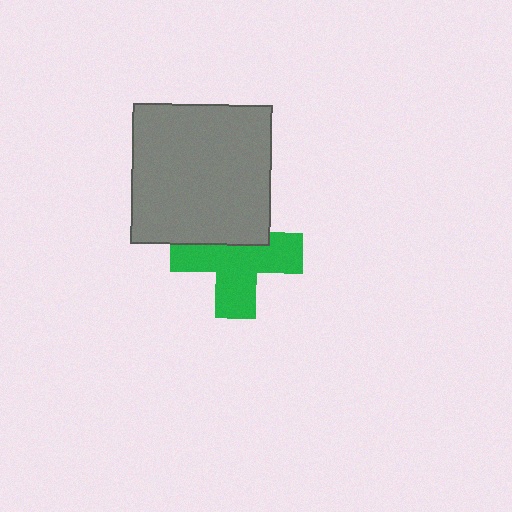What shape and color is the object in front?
The object in front is a gray square.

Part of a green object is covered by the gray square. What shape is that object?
It is a cross.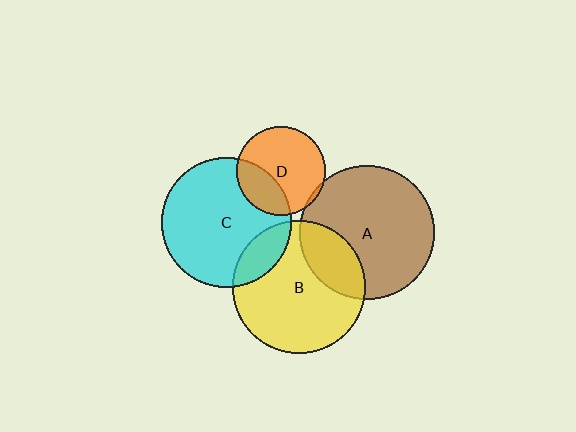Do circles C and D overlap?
Yes.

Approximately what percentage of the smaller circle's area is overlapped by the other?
Approximately 30%.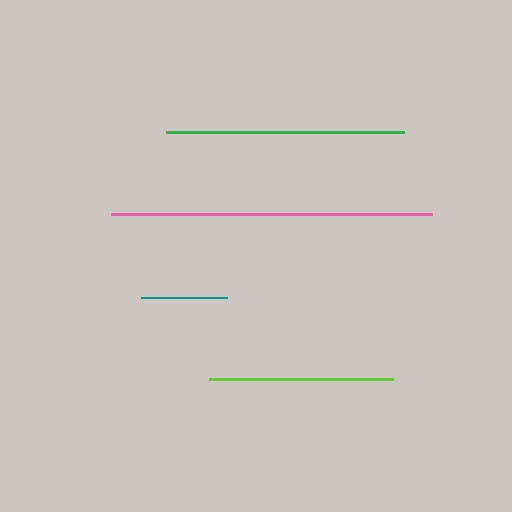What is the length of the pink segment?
The pink segment is approximately 321 pixels long.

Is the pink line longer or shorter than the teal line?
The pink line is longer than the teal line.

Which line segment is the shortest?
The teal line is the shortest at approximately 86 pixels.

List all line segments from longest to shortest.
From longest to shortest: pink, green, lime, teal.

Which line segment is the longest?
The pink line is the longest at approximately 321 pixels.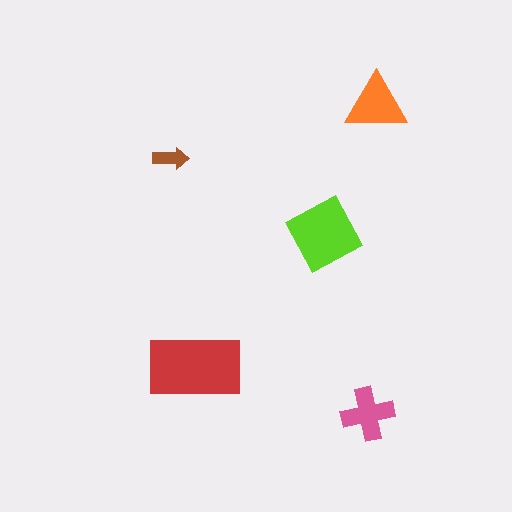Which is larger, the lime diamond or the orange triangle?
The lime diamond.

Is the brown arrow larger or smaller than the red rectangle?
Smaller.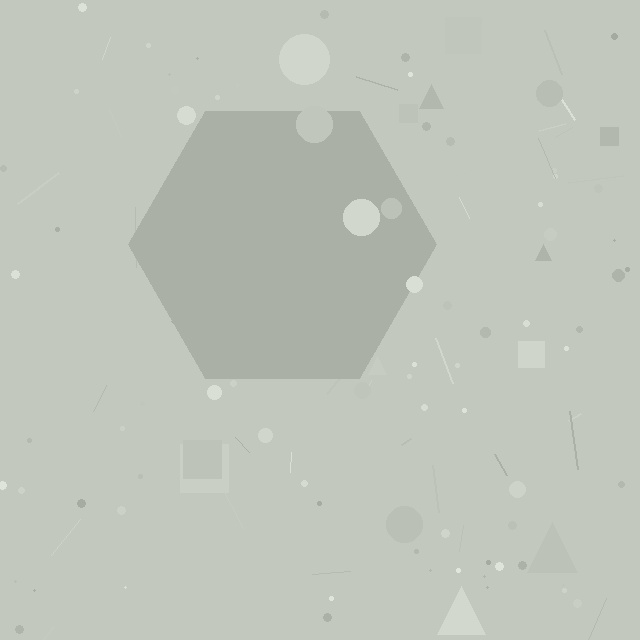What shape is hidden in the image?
A hexagon is hidden in the image.